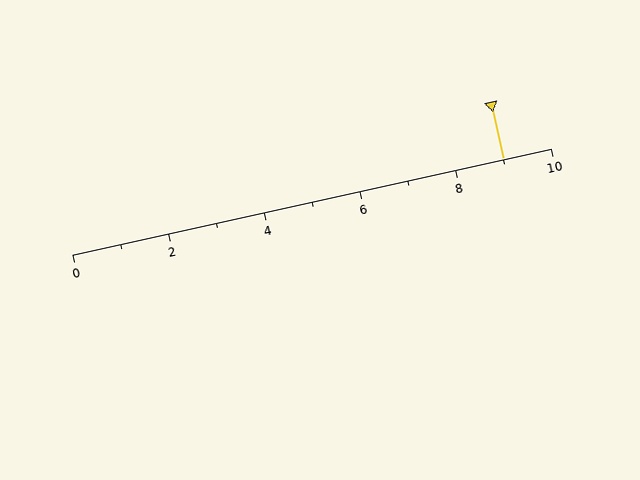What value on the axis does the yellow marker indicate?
The marker indicates approximately 9.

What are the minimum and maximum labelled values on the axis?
The axis runs from 0 to 10.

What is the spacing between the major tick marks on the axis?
The major ticks are spaced 2 apart.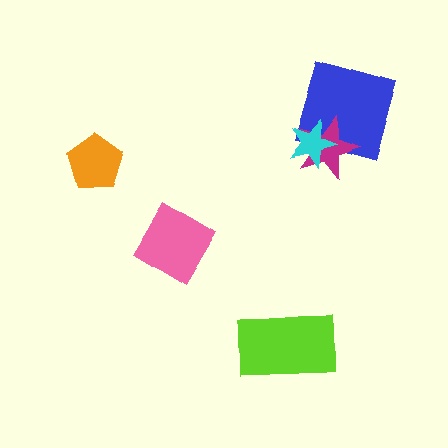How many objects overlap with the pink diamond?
0 objects overlap with the pink diamond.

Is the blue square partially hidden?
Yes, it is partially covered by another shape.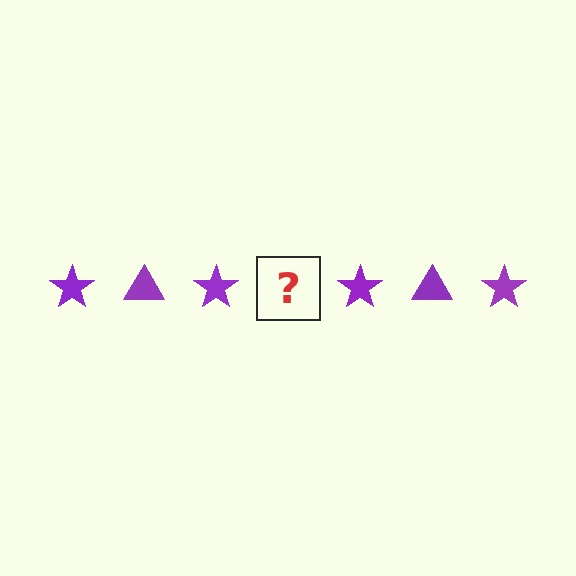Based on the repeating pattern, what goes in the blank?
The blank should be a purple triangle.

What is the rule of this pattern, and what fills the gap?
The rule is that the pattern cycles through star, triangle shapes in purple. The gap should be filled with a purple triangle.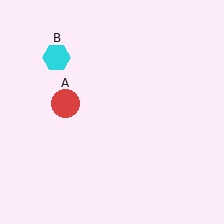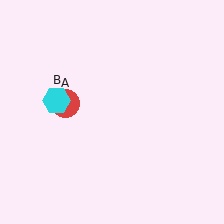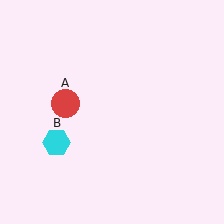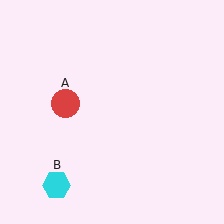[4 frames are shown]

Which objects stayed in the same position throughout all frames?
Red circle (object A) remained stationary.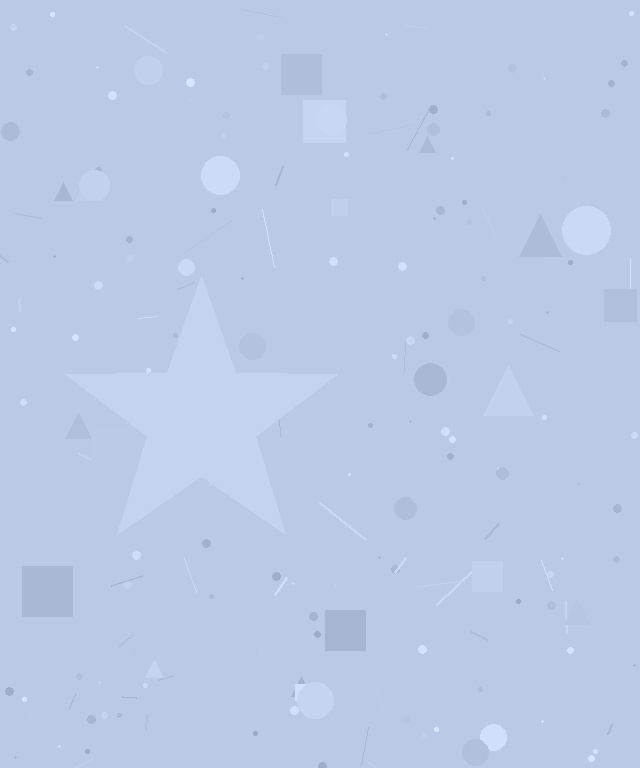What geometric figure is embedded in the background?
A star is embedded in the background.